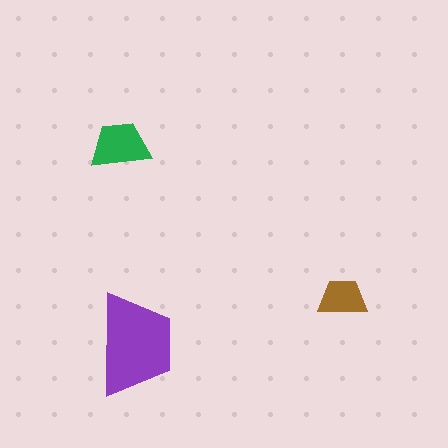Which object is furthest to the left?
The green trapezoid is leftmost.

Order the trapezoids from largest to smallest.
the purple one, the green one, the brown one.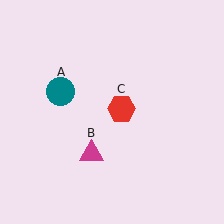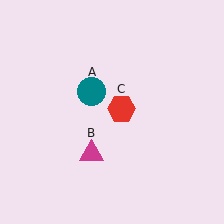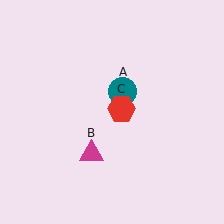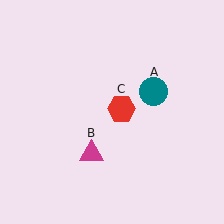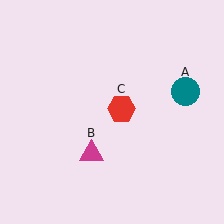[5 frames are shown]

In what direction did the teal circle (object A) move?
The teal circle (object A) moved right.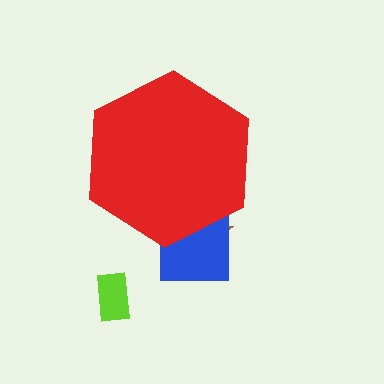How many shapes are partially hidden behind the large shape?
2 shapes are partially hidden.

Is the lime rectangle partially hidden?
No, the lime rectangle is fully visible.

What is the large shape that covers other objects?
A red hexagon.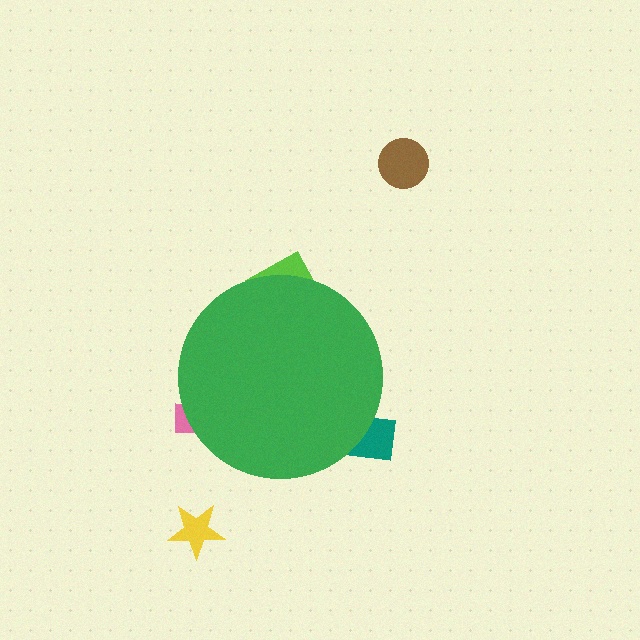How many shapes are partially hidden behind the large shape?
3 shapes are partially hidden.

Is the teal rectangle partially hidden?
Yes, the teal rectangle is partially hidden behind the green circle.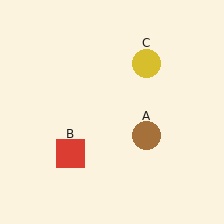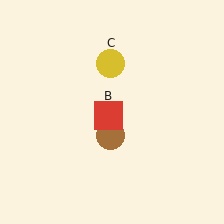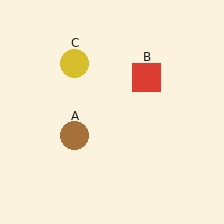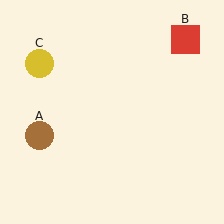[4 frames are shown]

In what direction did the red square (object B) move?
The red square (object B) moved up and to the right.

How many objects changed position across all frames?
3 objects changed position: brown circle (object A), red square (object B), yellow circle (object C).